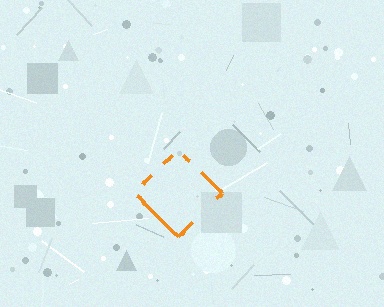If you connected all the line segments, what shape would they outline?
They would outline a diamond.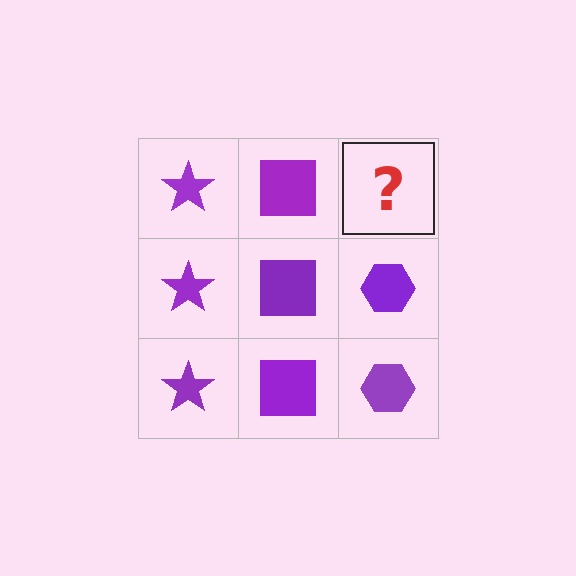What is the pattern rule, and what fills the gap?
The rule is that each column has a consistent shape. The gap should be filled with a purple hexagon.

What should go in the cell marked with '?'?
The missing cell should contain a purple hexagon.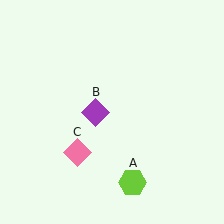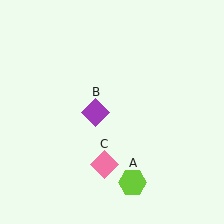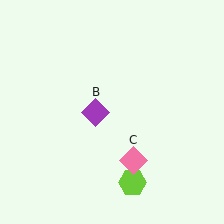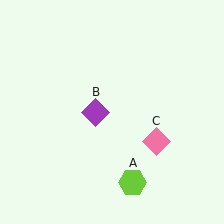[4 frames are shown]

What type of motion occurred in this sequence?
The pink diamond (object C) rotated counterclockwise around the center of the scene.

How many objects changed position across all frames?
1 object changed position: pink diamond (object C).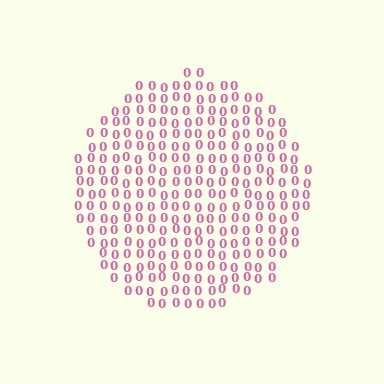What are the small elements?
The small elements are digit 0's.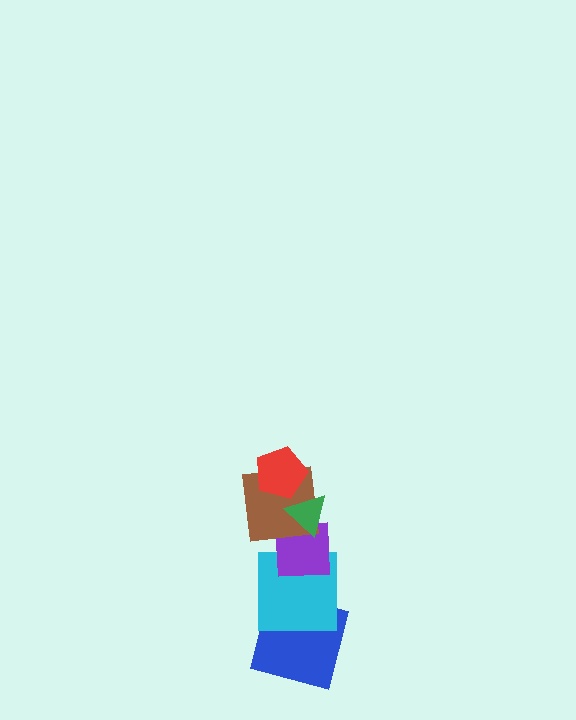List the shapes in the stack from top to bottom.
From top to bottom: the red pentagon, the green triangle, the brown square, the purple square, the cyan square, the blue square.